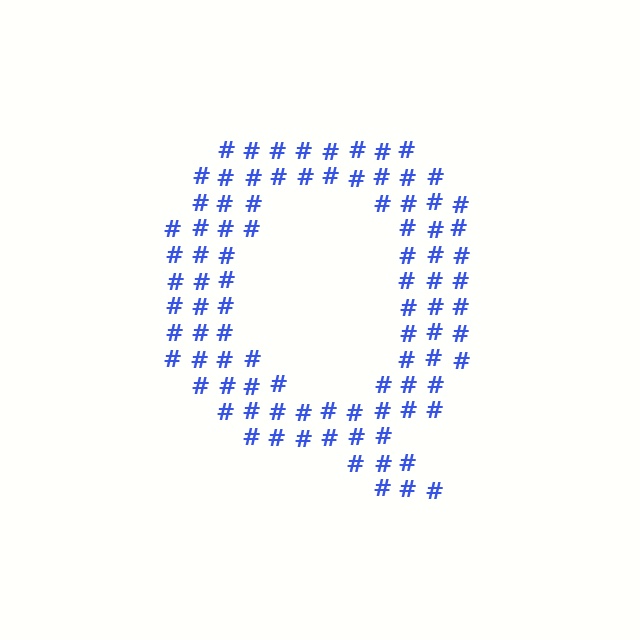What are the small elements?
The small elements are hash symbols.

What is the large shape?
The large shape is the letter Q.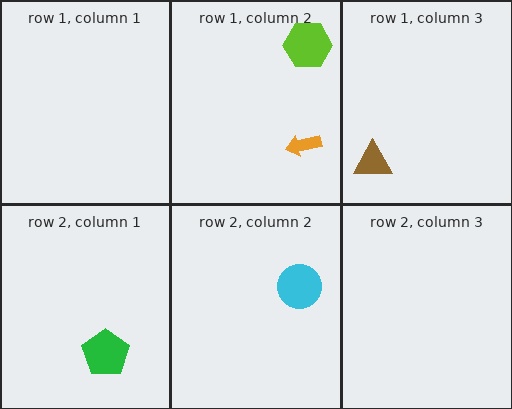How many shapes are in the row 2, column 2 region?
1.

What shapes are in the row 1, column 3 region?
The brown triangle.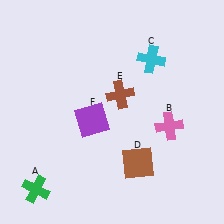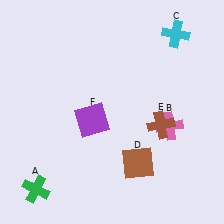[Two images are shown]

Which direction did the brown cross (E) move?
The brown cross (E) moved right.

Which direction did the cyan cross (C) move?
The cyan cross (C) moved up.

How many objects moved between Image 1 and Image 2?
2 objects moved between the two images.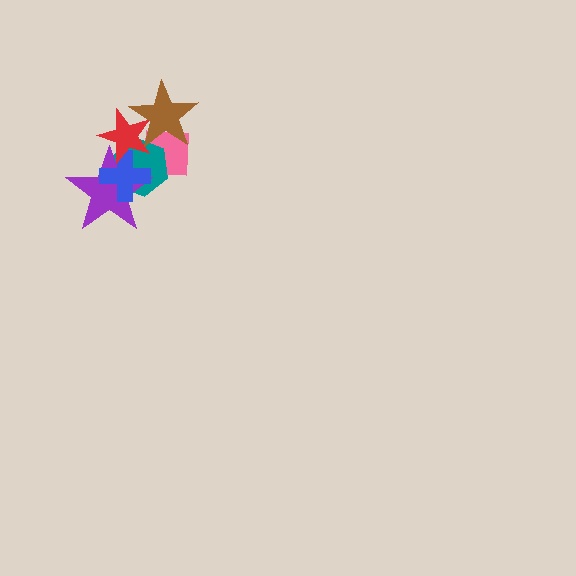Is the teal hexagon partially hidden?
Yes, it is partially covered by another shape.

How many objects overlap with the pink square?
4 objects overlap with the pink square.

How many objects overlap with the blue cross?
4 objects overlap with the blue cross.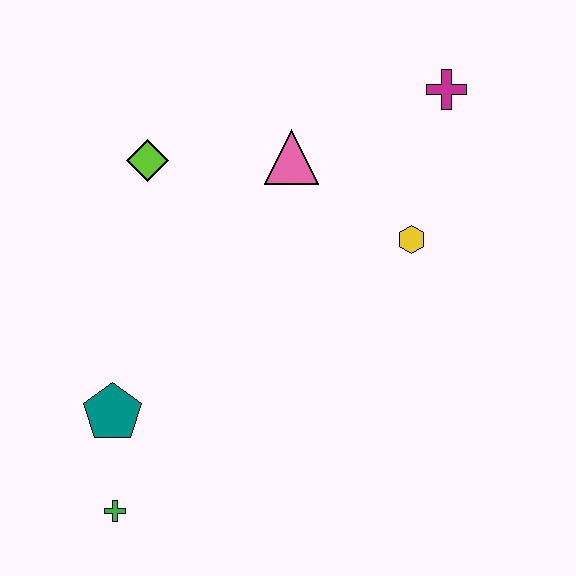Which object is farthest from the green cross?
The magenta cross is farthest from the green cross.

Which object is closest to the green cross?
The teal pentagon is closest to the green cross.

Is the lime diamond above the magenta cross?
No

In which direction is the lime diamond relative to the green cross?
The lime diamond is above the green cross.